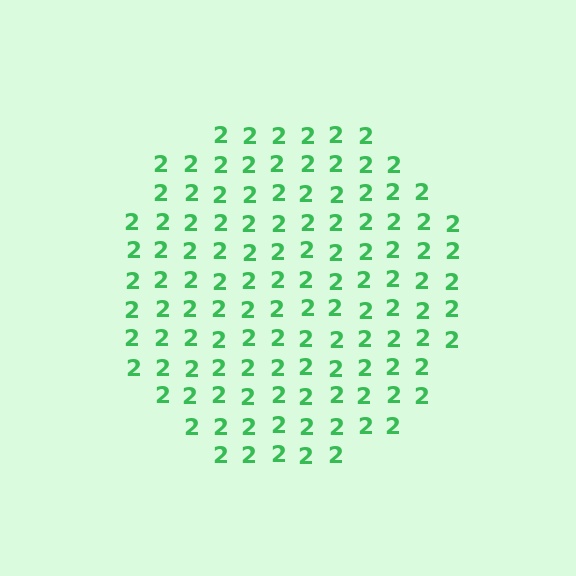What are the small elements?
The small elements are digit 2's.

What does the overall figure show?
The overall figure shows a circle.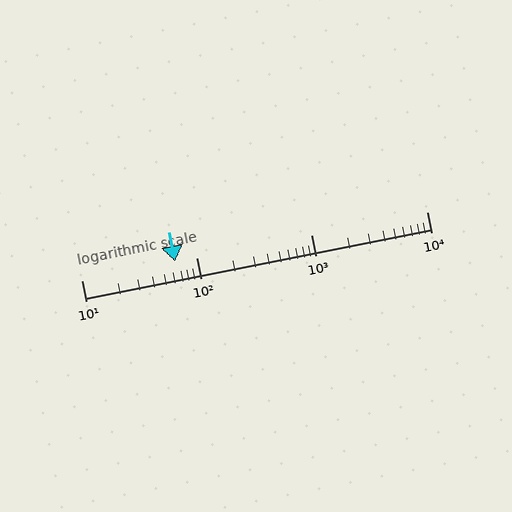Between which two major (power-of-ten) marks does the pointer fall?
The pointer is between 10 and 100.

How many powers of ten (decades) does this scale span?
The scale spans 3 decades, from 10 to 10000.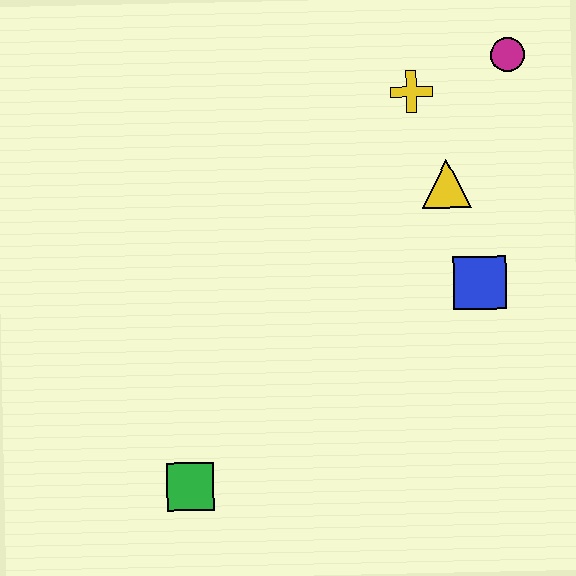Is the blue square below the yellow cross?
Yes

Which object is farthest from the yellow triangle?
The green square is farthest from the yellow triangle.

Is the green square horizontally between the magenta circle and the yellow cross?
No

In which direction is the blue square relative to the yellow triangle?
The blue square is below the yellow triangle.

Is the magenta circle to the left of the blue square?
No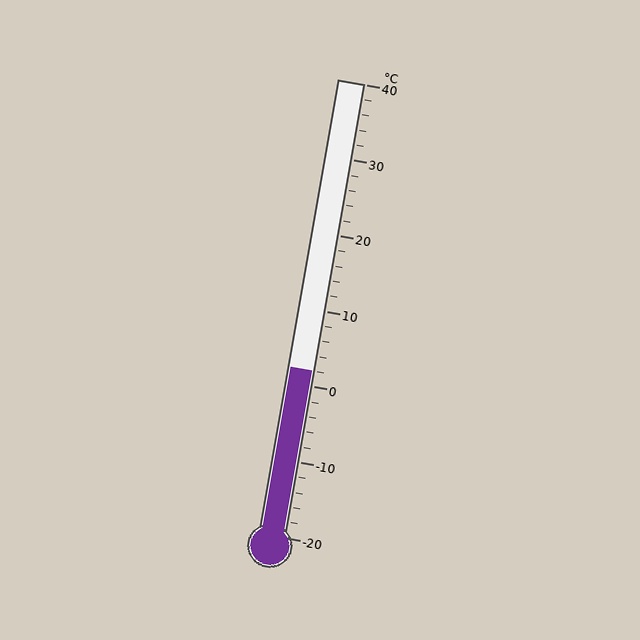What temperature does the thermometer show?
The thermometer shows approximately 2°C.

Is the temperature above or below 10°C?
The temperature is below 10°C.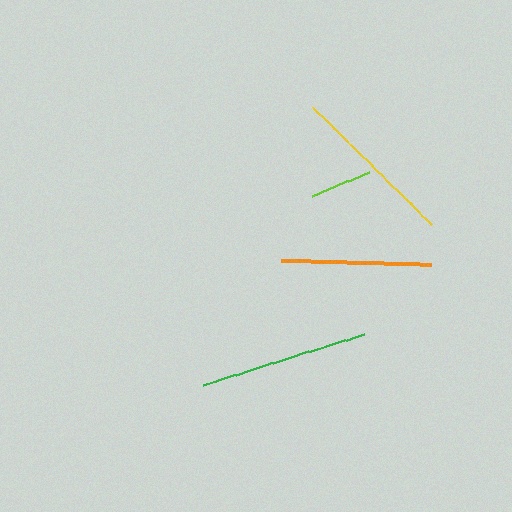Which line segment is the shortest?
The lime line is the shortest at approximately 62 pixels.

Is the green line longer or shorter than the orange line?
The green line is longer than the orange line.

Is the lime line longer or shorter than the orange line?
The orange line is longer than the lime line.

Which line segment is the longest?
The green line is the longest at approximately 168 pixels.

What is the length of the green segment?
The green segment is approximately 168 pixels long.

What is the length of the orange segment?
The orange segment is approximately 150 pixels long.